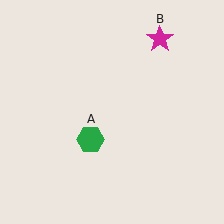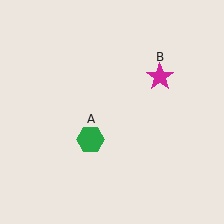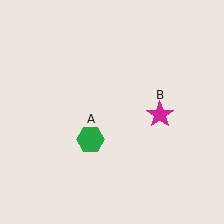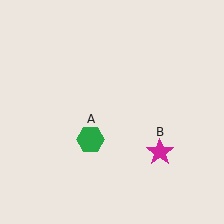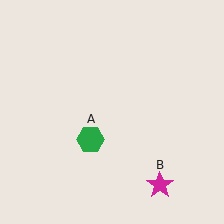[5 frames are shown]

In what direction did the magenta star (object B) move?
The magenta star (object B) moved down.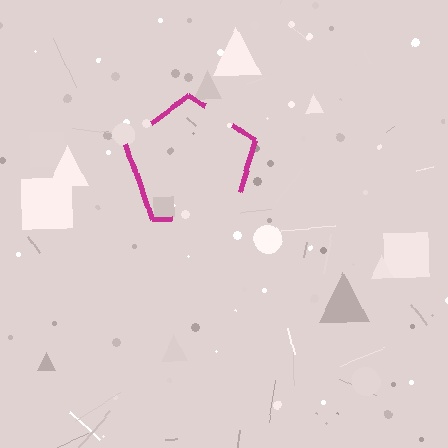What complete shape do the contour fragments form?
The contour fragments form a pentagon.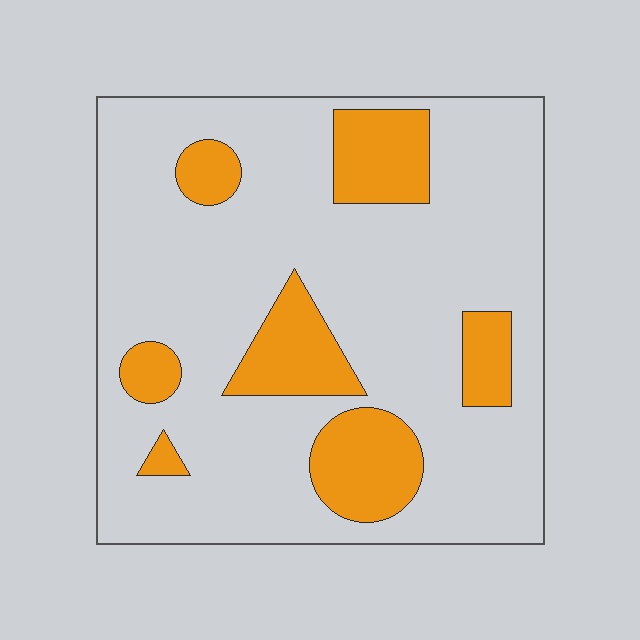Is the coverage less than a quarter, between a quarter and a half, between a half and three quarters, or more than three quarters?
Less than a quarter.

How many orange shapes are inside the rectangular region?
7.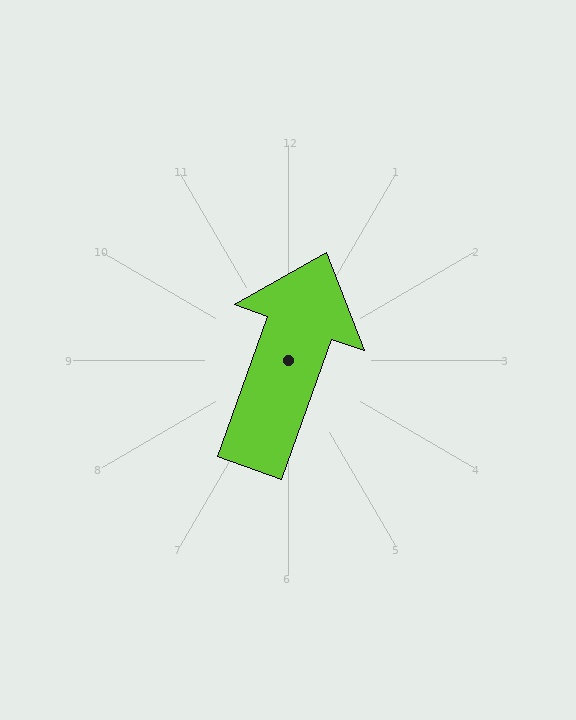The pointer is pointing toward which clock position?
Roughly 1 o'clock.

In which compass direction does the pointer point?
North.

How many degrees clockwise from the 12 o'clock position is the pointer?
Approximately 20 degrees.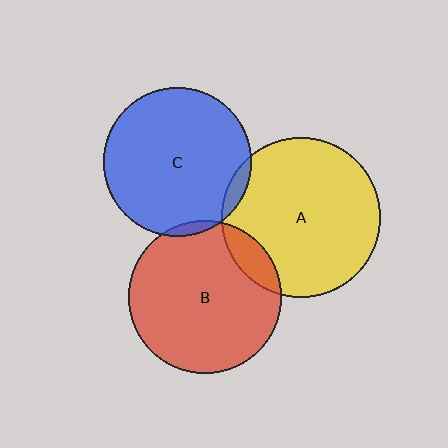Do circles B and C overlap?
Yes.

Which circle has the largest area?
Circle A (yellow).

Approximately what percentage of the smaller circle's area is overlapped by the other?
Approximately 5%.